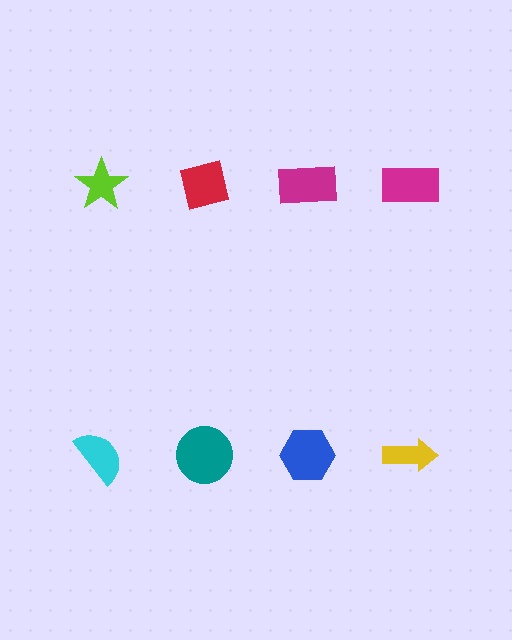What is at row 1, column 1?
A lime star.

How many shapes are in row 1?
4 shapes.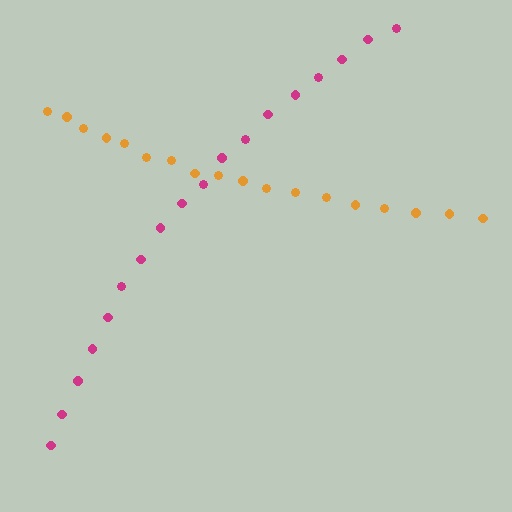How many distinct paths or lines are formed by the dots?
There are 2 distinct paths.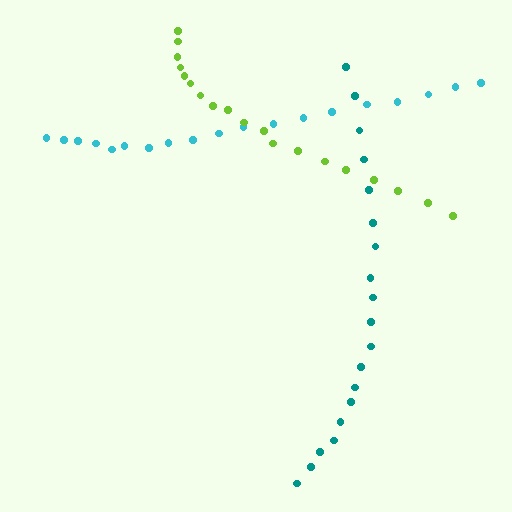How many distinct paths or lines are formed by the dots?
There are 3 distinct paths.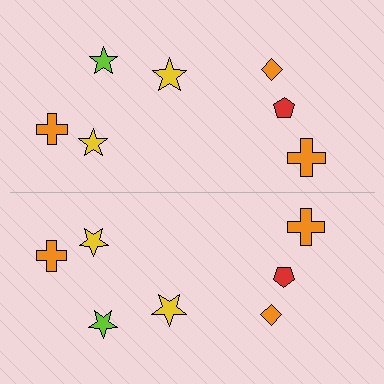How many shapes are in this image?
There are 14 shapes in this image.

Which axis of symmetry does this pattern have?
The pattern has a horizontal axis of symmetry running through the center of the image.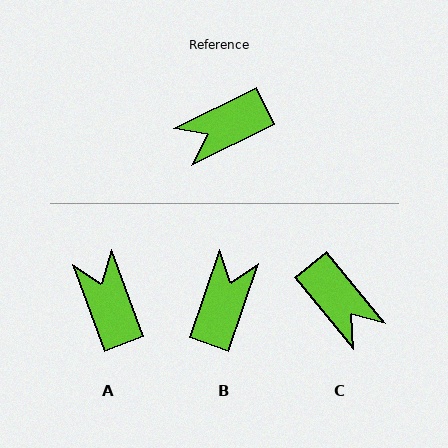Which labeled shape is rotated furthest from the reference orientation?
B, about 135 degrees away.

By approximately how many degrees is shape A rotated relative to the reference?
Approximately 96 degrees clockwise.